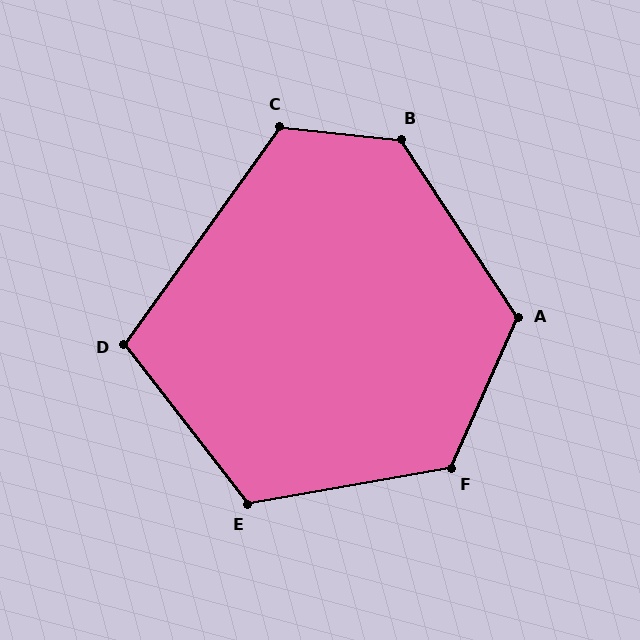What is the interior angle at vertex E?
Approximately 118 degrees (obtuse).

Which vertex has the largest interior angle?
B, at approximately 129 degrees.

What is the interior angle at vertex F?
Approximately 124 degrees (obtuse).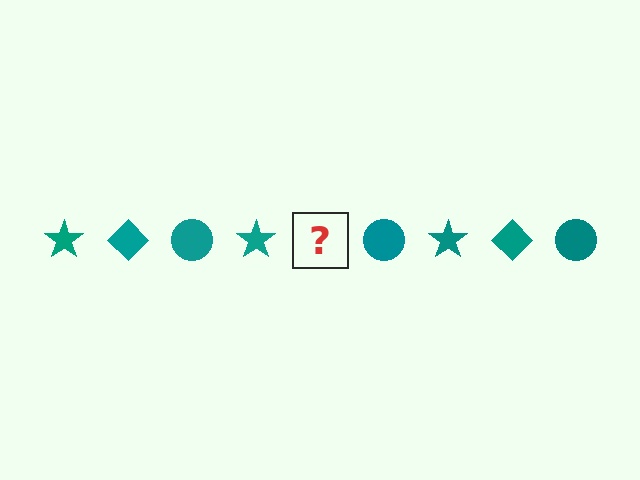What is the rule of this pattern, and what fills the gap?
The rule is that the pattern cycles through star, diamond, circle shapes in teal. The gap should be filled with a teal diamond.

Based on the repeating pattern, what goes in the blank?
The blank should be a teal diamond.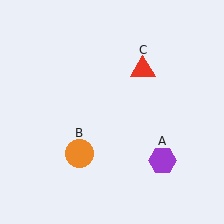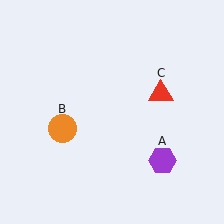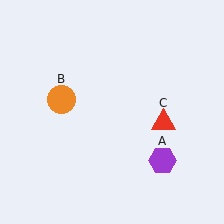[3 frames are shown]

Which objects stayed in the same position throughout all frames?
Purple hexagon (object A) remained stationary.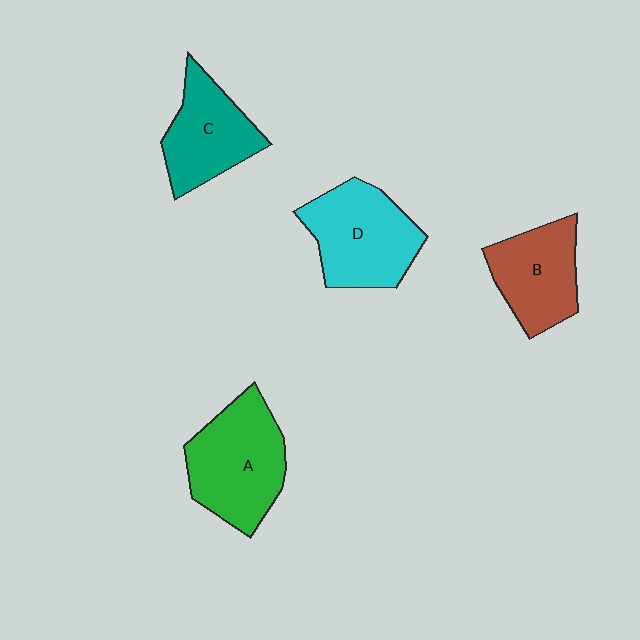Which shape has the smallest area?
Shape B (brown).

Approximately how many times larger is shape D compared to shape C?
Approximately 1.2 times.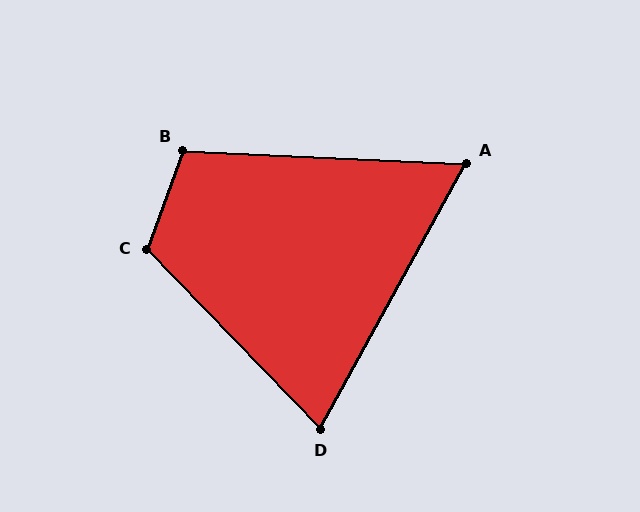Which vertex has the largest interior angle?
C, at approximately 116 degrees.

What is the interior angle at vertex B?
Approximately 107 degrees (obtuse).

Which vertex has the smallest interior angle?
A, at approximately 64 degrees.